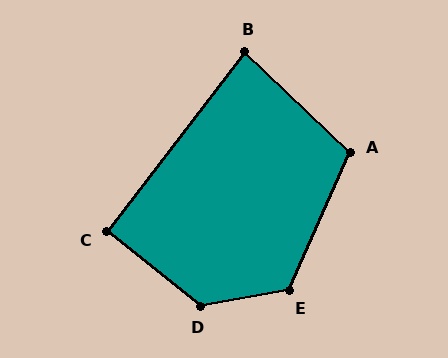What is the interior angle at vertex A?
Approximately 110 degrees (obtuse).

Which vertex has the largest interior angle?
D, at approximately 132 degrees.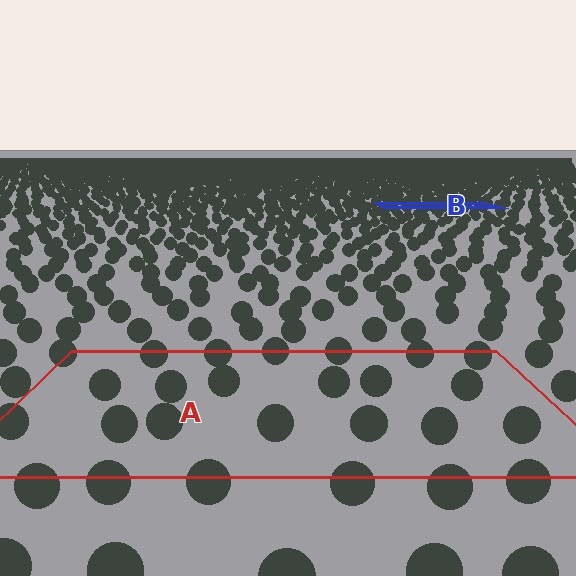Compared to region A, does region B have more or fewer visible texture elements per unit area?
Region B has more texture elements per unit area — they are packed more densely because it is farther away.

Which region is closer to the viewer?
Region A is closer. The texture elements there are larger and more spread out.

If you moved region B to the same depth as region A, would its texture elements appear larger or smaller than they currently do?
They would appear larger. At a closer depth, the same texture elements are projected at a bigger on-screen size.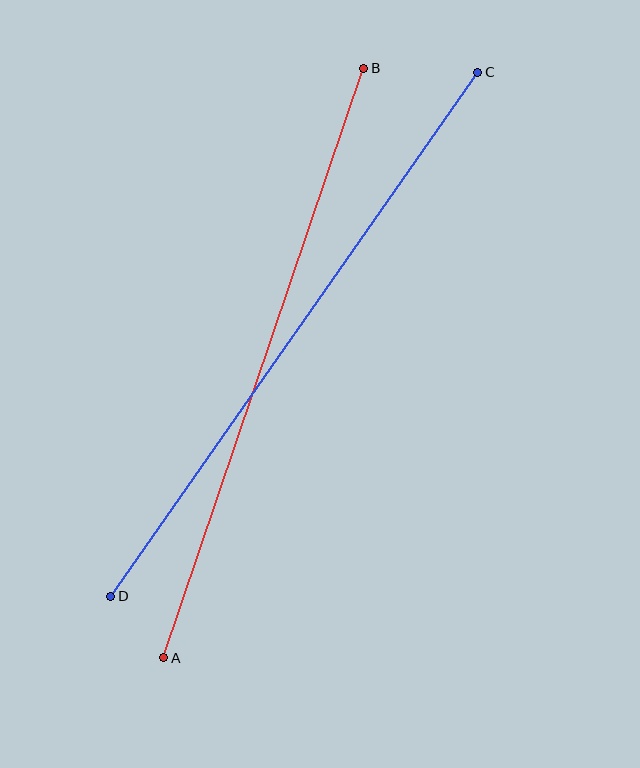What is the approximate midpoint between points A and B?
The midpoint is at approximately (264, 363) pixels.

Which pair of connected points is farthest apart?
Points C and D are farthest apart.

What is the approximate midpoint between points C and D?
The midpoint is at approximately (294, 334) pixels.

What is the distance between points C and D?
The distance is approximately 640 pixels.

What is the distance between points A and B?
The distance is approximately 622 pixels.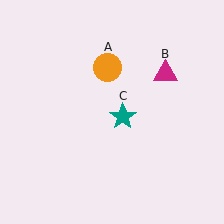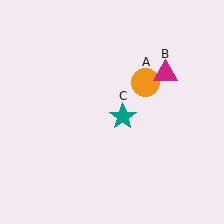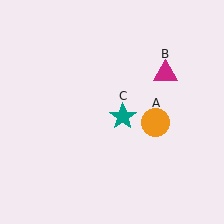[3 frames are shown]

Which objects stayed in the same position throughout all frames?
Magenta triangle (object B) and teal star (object C) remained stationary.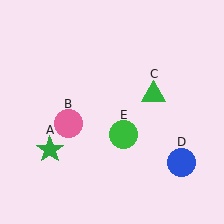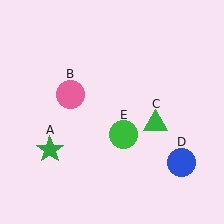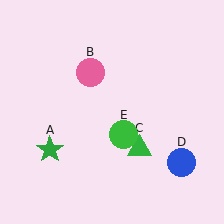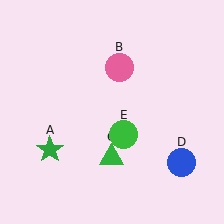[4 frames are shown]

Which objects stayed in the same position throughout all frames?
Green star (object A) and blue circle (object D) and green circle (object E) remained stationary.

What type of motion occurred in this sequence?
The pink circle (object B), green triangle (object C) rotated clockwise around the center of the scene.